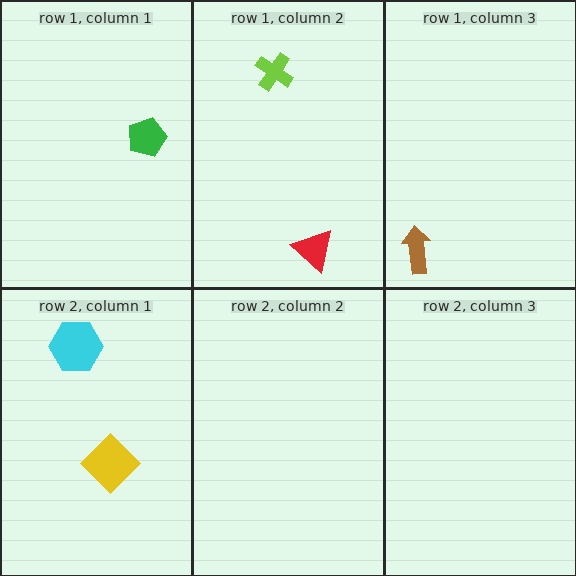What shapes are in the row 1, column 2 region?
The lime cross, the red triangle.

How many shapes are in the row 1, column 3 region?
1.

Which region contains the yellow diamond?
The row 2, column 1 region.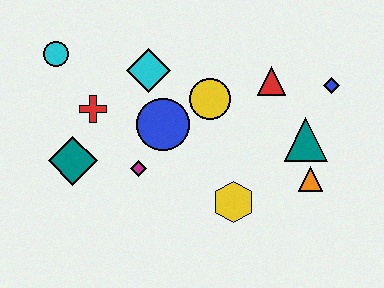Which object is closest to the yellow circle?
The blue circle is closest to the yellow circle.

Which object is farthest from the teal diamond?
The blue diamond is farthest from the teal diamond.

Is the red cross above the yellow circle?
No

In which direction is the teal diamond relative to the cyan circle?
The teal diamond is below the cyan circle.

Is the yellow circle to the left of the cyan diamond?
No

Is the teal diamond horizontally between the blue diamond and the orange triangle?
No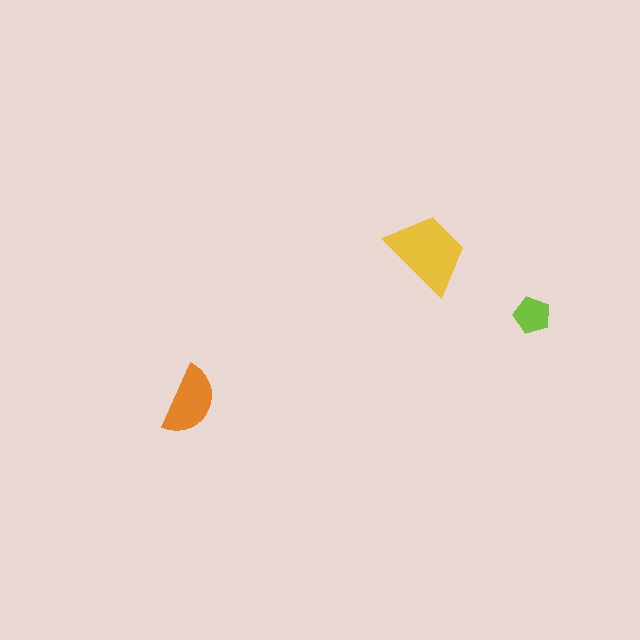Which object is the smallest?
The lime pentagon.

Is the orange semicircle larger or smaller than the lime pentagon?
Larger.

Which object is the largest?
The yellow trapezoid.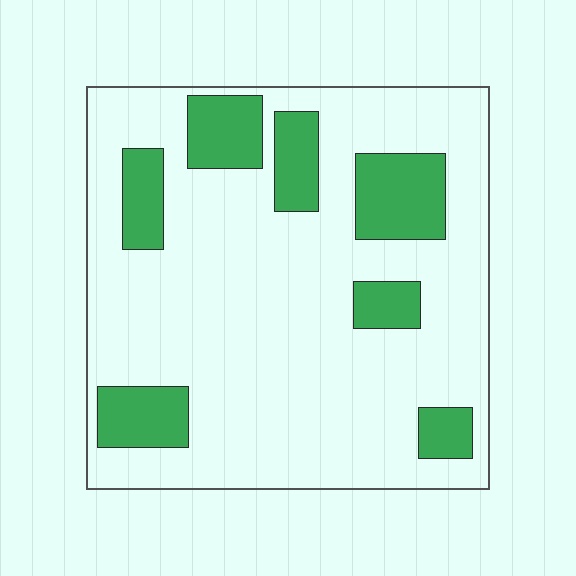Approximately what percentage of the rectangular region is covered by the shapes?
Approximately 20%.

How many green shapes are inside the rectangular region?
7.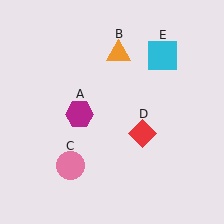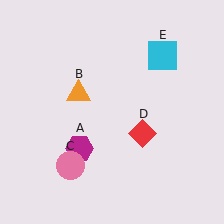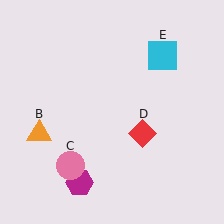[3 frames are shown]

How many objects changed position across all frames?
2 objects changed position: magenta hexagon (object A), orange triangle (object B).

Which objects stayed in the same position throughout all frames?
Pink circle (object C) and red diamond (object D) and cyan square (object E) remained stationary.